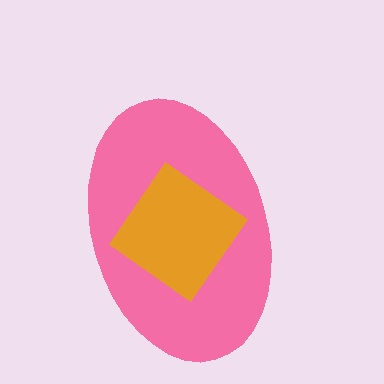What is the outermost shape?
The pink ellipse.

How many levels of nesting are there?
2.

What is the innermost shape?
The orange diamond.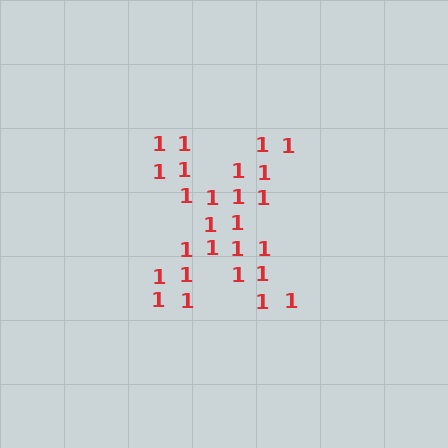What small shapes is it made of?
It is made of small digit 1's.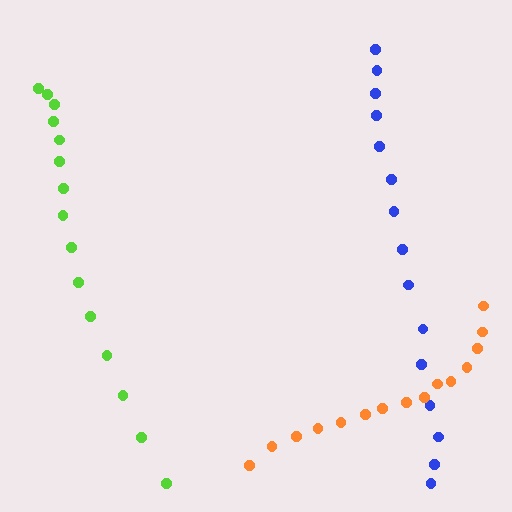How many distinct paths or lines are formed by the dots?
There are 3 distinct paths.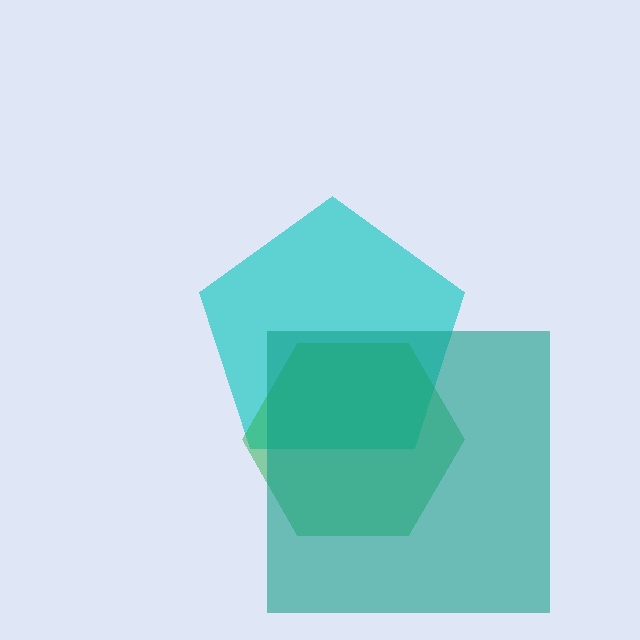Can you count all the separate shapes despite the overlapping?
Yes, there are 3 separate shapes.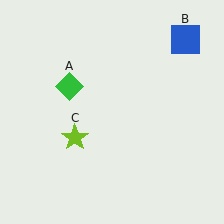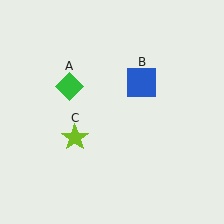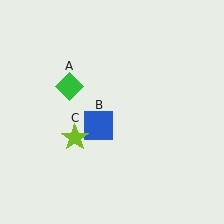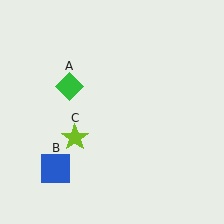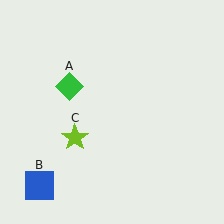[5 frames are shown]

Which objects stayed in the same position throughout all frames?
Green diamond (object A) and lime star (object C) remained stationary.